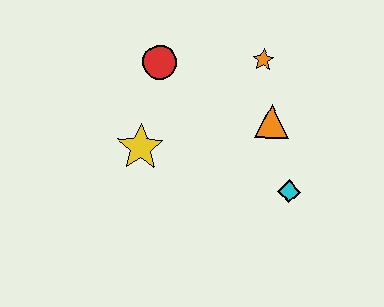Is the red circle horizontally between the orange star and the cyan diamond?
No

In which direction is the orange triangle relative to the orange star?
The orange triangle is below the orange star.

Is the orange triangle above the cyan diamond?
Yes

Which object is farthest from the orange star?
The yellow star is farthest from the orange star.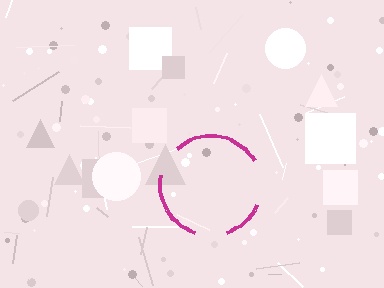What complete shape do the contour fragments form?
The contour fragments form a circle.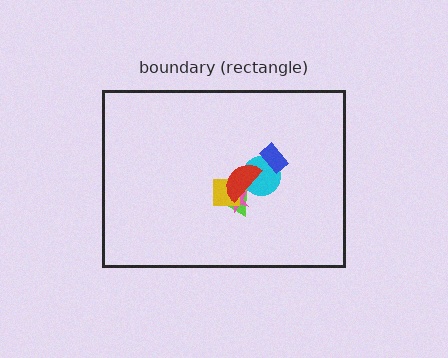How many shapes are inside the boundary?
6 inside, 0 outside.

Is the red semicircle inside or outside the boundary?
Inside.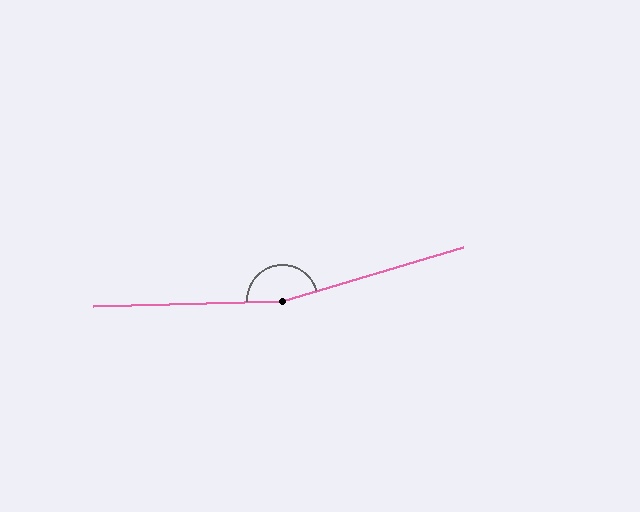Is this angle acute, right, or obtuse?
It is obtuse.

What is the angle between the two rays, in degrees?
Approximately 165 degrees.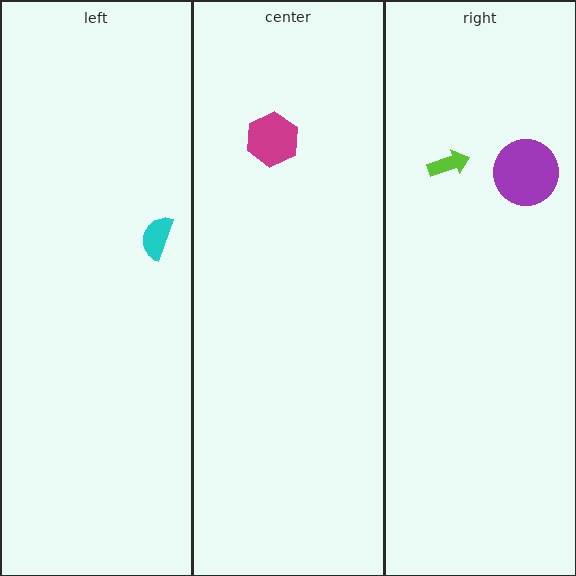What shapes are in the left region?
The cyan semicircle.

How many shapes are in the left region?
1.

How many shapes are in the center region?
1.